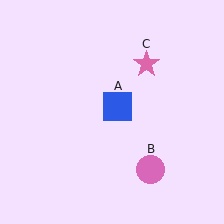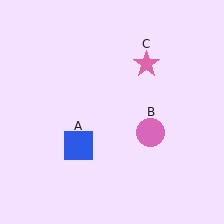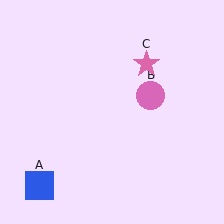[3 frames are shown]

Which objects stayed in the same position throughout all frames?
Pink star (object C) remained stationary.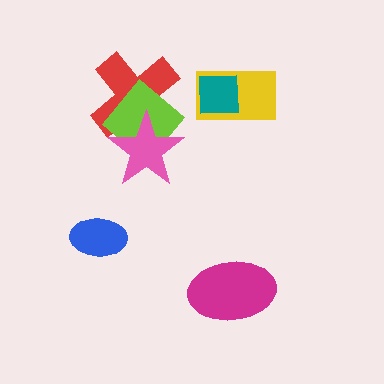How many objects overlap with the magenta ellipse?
0 objects overlap with the magenta ellipse.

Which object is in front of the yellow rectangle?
The teal square is in front of the yellow rectangle.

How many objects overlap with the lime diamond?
2 objects overlap with the lime diamond.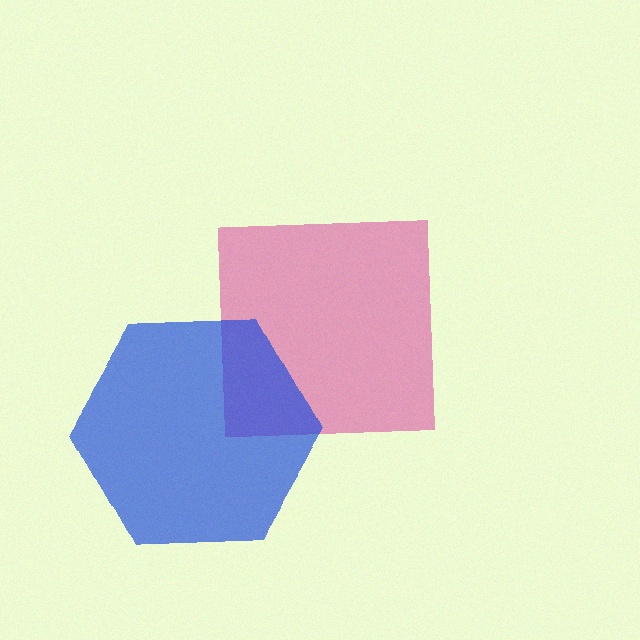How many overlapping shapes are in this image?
There are 2 overlapping shapes in the image.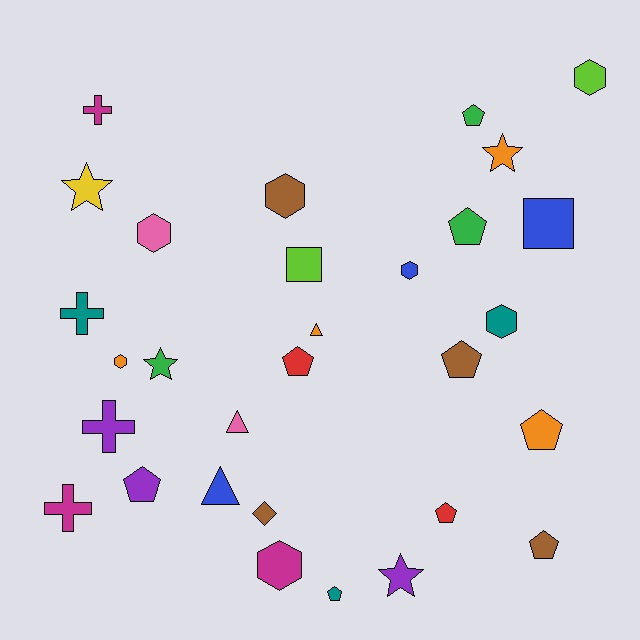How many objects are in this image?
There are 30 objects.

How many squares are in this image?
There are 2 squares.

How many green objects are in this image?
There are 3 green objects.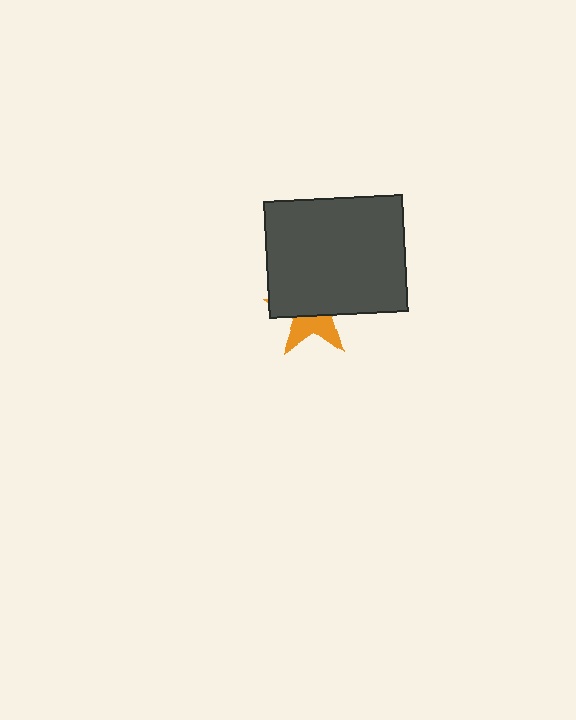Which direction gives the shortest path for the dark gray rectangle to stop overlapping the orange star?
Moving up gives the shortest separation.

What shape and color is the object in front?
The object in front is a dark gray rectangle.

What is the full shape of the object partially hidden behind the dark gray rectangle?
The partially hidden object is an orange star.